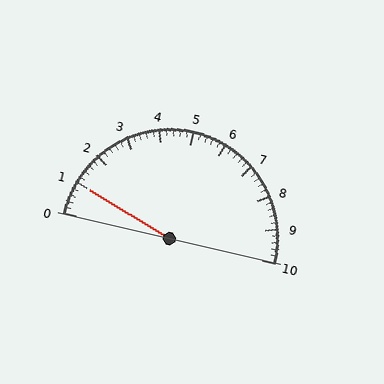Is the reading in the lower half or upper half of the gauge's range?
The reading is in the lower half of the range (0 to 10).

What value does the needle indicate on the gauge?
The needle indicates approximately 1.0.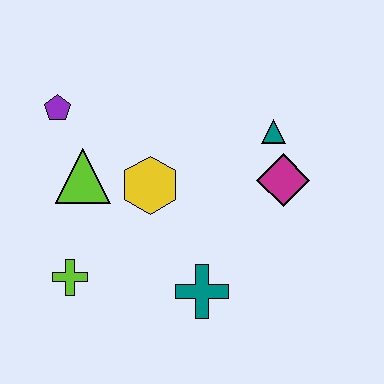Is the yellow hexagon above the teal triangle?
No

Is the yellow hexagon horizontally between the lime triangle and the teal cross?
Yes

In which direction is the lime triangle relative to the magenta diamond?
The lime triangle is to the left of the magenta diamond.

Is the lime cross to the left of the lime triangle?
Yes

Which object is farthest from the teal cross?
The purple pentagon is farthest from the teal cross.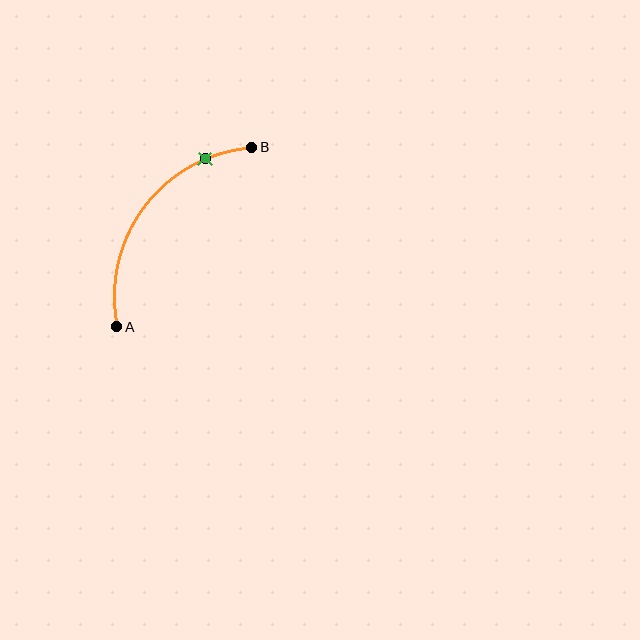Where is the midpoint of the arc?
The arc midpoint is the point on the curve farthest from the straight line joining A and B. It sits above and to the left of that line.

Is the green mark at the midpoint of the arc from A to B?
No. The green mark lies on the arc but is closer to endpoint B. The arc midpoint would be at the point on the curve equidistant along the arc from both A and B.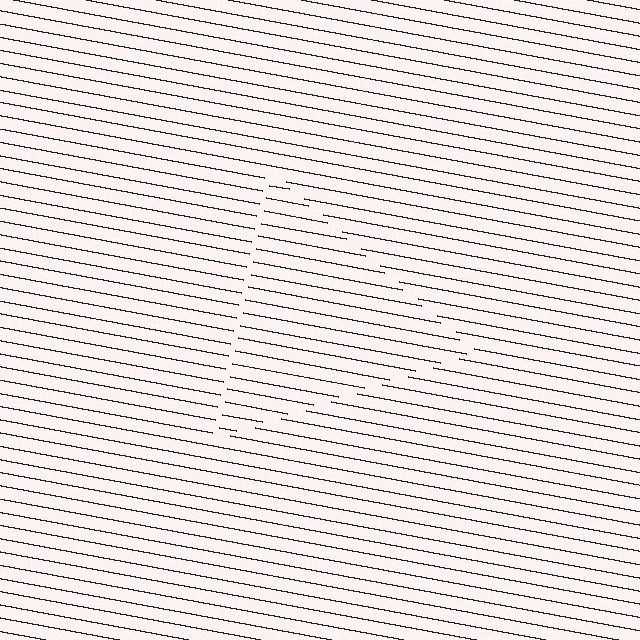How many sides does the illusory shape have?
3 sides — the line-ends trace a triangle.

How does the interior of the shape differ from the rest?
The interior of the shape contains the same grating, shifted by half a period — the contour is defined by the phase discontinuity where line-ends from the inner and outer gratings abut.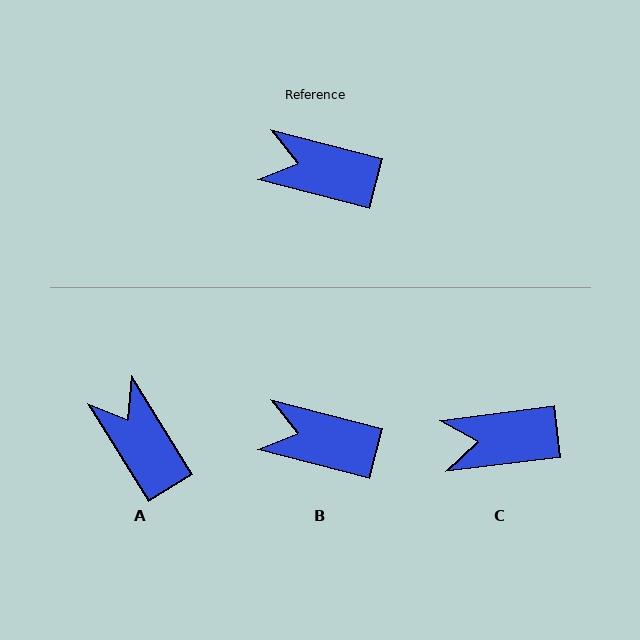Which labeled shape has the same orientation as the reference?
B.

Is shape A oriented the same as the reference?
No, it is off by about 44 degrees.